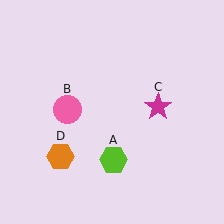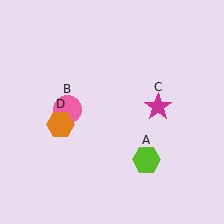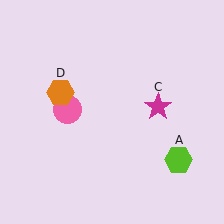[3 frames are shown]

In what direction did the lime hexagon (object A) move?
The lime hexagon (object A) moved right.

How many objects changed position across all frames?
2 objects changed position: lime hexagon (object A), orange hexagon (object D).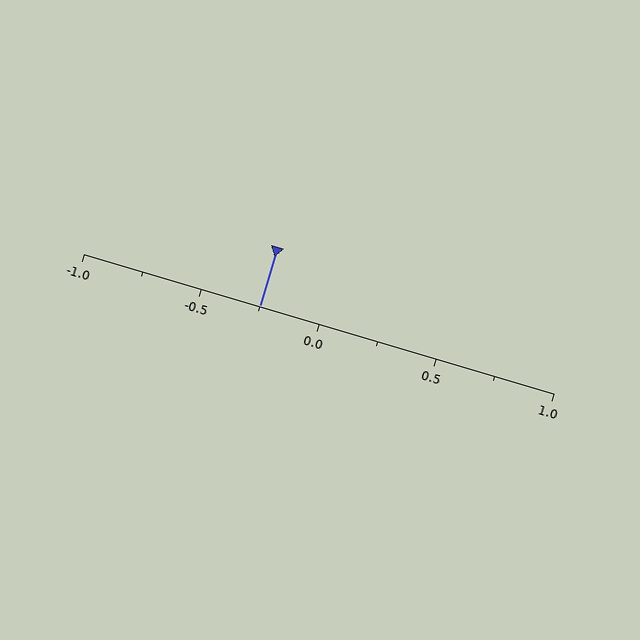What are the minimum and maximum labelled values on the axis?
The axis runs from -1.0 to 1.0.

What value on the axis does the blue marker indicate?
The marker indicates approximately -0.25.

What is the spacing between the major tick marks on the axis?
The major ticks are spaced 0.5 apart.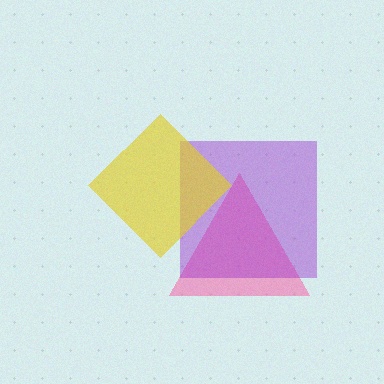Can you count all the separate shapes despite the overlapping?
Yes, there are 3 separate shapes.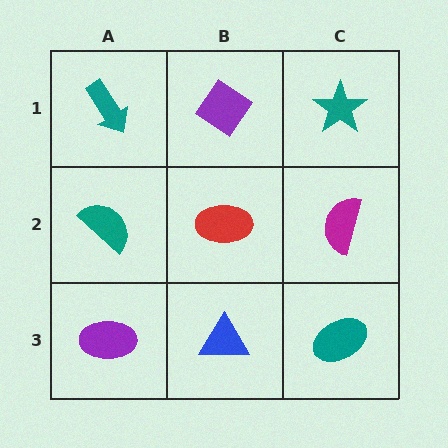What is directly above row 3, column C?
A magenta semicircle.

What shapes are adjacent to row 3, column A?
A teal semicircle (row 2, column A), a blue triangle (row 3, column B).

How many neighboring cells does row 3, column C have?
2.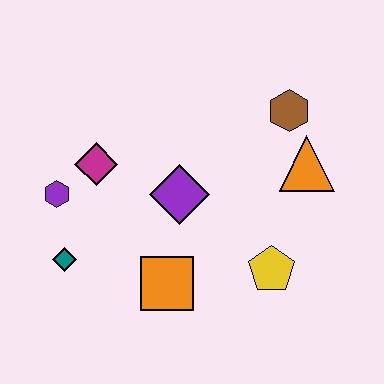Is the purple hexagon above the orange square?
Yes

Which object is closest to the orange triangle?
The brown hexagon is closest to the orange triangle.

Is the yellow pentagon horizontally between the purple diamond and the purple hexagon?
No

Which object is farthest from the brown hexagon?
The teal diamond is farthest from the brown hexagon.